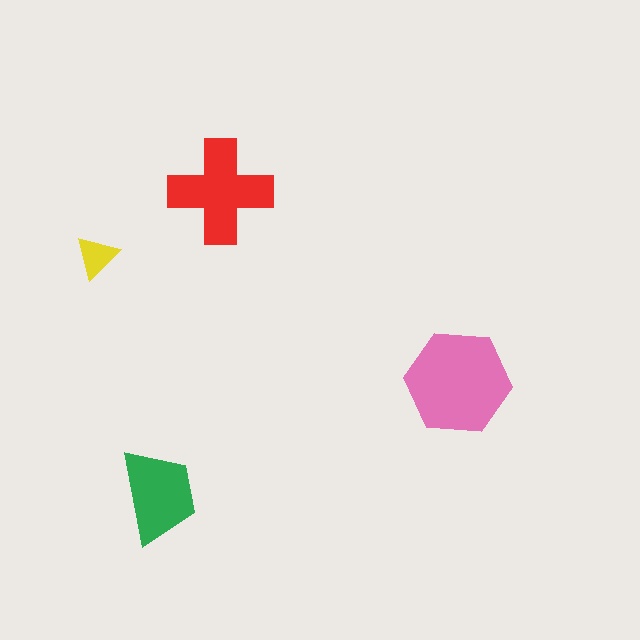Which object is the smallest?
The yellow triangle.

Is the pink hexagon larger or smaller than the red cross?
Larger.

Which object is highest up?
The red cross is topmost.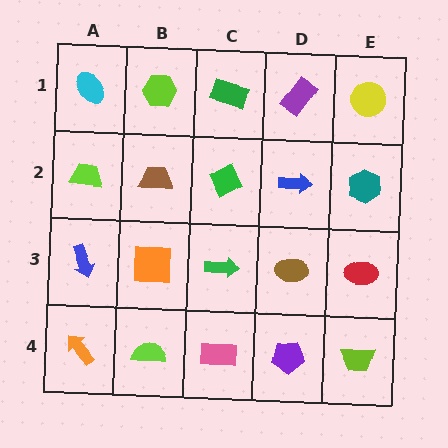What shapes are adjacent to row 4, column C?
A green arrow (row 3, column C), a lime semicircle (row 4, column B), a purple pentagon (row 4, column D).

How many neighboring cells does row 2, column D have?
4.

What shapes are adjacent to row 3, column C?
A green diamond (row 2, column C), a pink rectangle (row 4, column C), an orange square (row 3, column B), a brown ellipse (row 3, column D).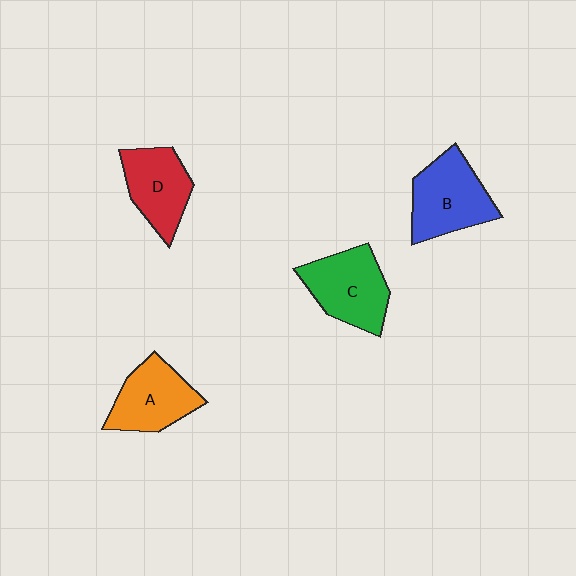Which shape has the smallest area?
Shape D (red).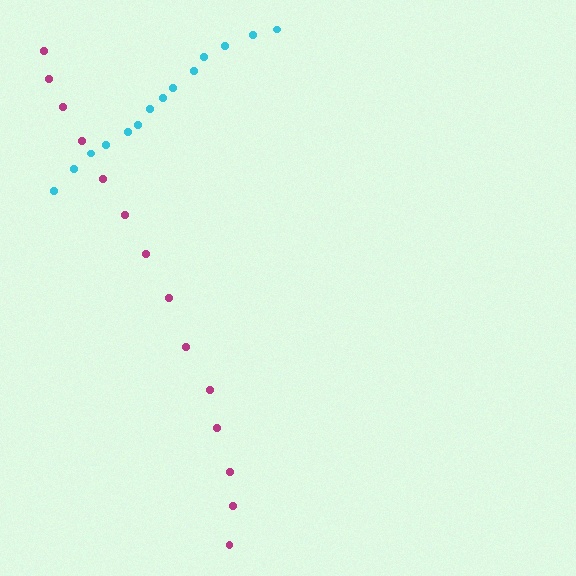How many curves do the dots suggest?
There are 2 distinct paths.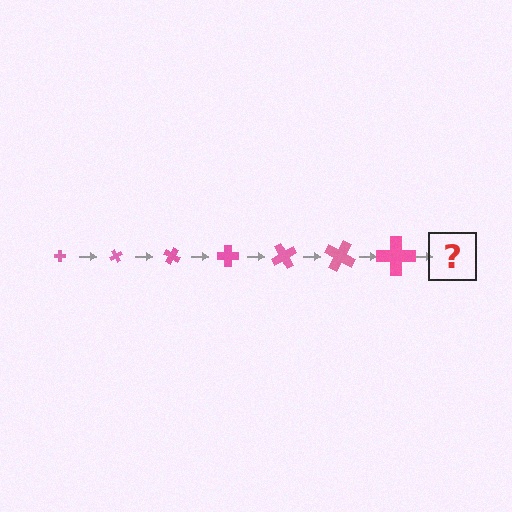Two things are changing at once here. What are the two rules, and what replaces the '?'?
The two rules are that the cross grows larger each step and it rotates 60 degrees each step. The '?' should be a cross, larger than the previous one and rotated 420 degrees from the start.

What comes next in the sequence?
The next element should be a cross, larger than the previous one and rotated 420 degrees from the start.